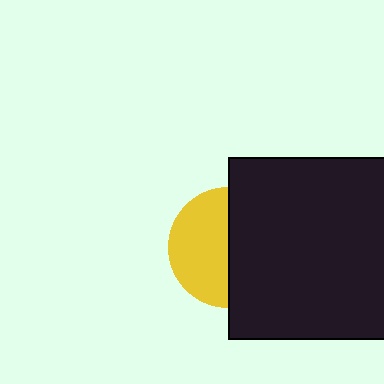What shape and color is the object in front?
The object in front is a black rectangle.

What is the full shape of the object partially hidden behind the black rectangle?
The partially hidden object is a yellow circle.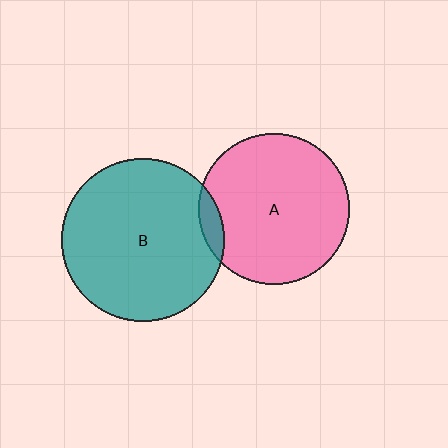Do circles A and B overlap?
Yes.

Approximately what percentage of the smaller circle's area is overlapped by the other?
Approximately 5%.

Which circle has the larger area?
Circle B (teal).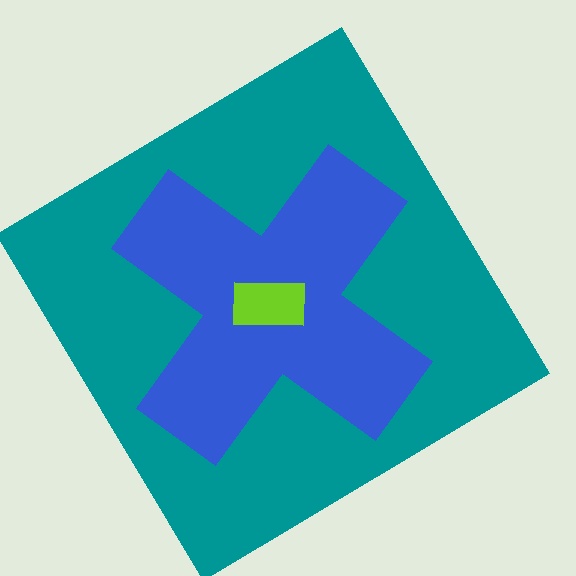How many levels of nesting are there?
3.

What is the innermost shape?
The lime rectangle.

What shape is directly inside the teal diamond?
The blue cross.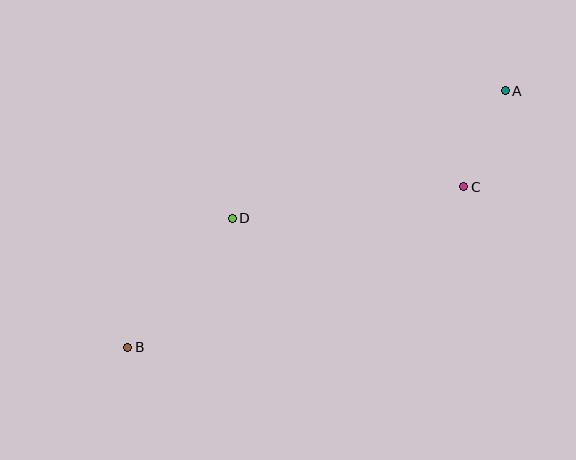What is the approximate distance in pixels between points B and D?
The distance between B and D is approximately 166 pixels.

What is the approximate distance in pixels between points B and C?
The distance between B and C is approximately 372 pixels.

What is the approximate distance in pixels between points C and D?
The distance between C and D is approximately 234 pixels.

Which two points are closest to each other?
Points A and C are closest to each other.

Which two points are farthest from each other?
Points A and B are farthest from each other.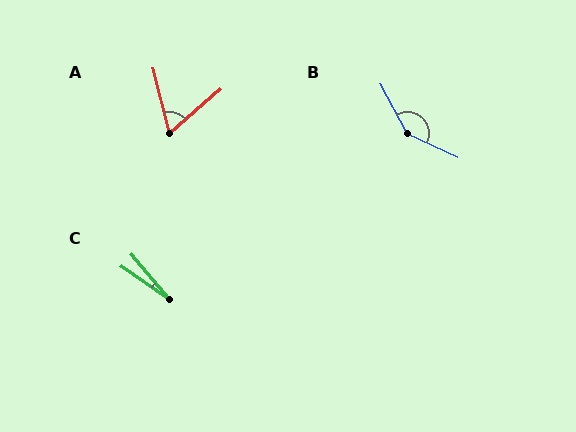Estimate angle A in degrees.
Approximately 63 degrees.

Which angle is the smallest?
C, at approximately 16 degrees.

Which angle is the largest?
B, at approximately 143 degrees.